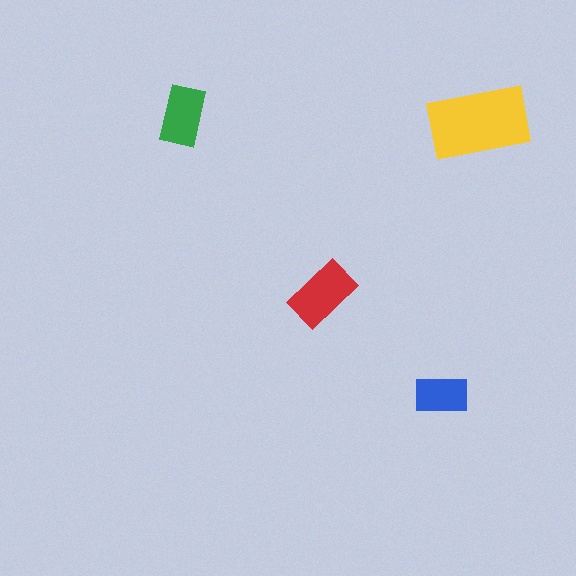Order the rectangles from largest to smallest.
the yellow one, the red one, the green one, the blue one.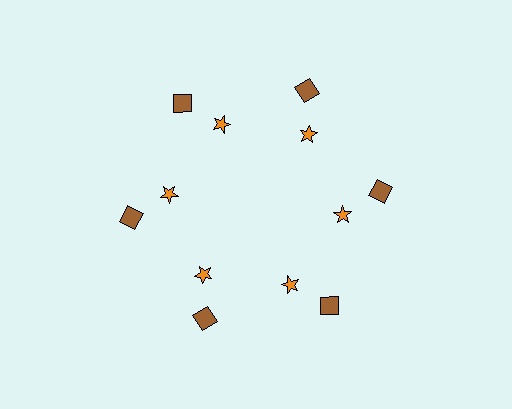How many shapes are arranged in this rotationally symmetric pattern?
There are 12 shapes, arranged in 6 groups of 2.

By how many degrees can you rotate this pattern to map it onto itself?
The pattern maps onto itself every 60 degrees of rotation.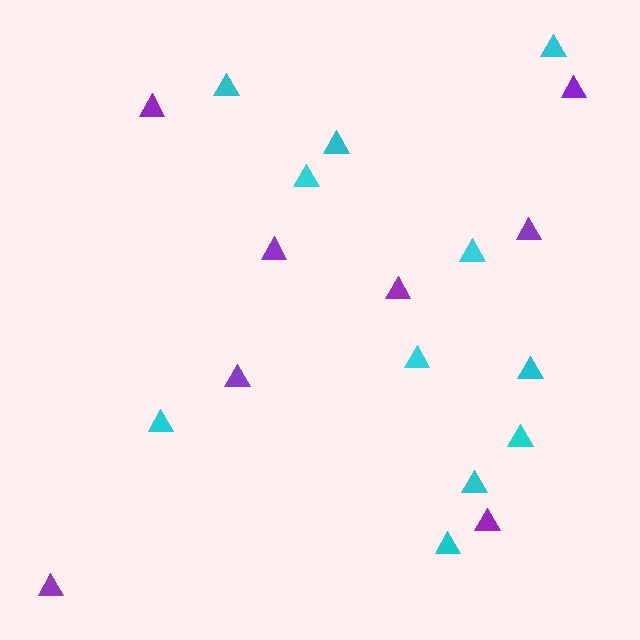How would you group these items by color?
There are 2 groups: one group of cyan triangles (11) and one group of purple triangles (8).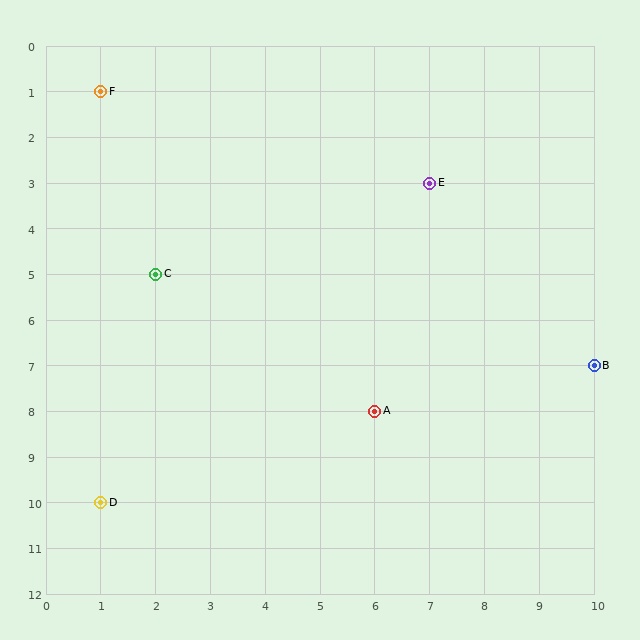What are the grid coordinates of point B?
Point B is at grid coordinates (10, 7).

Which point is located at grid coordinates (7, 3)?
Point E is at (7, 3).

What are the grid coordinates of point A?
Point A is at grid coordinates (6, 8).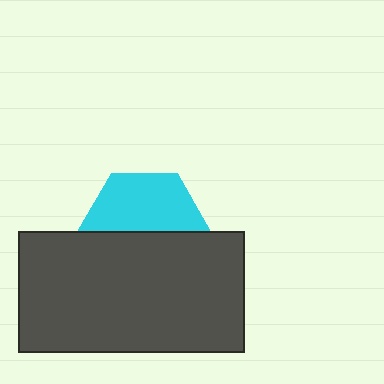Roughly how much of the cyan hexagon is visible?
About half of it is visible (roughly 50%).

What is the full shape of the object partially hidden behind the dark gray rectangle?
The partially hidden object is a cyan hexagon.